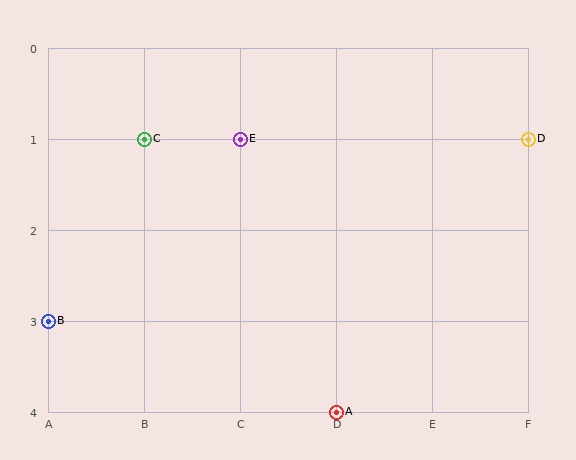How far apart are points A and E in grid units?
Points A and E are 1 column and 3 rows apart (about 3.2 grid units diagonally).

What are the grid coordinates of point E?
Point E is at grid coordinates (C, 1).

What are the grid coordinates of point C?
Point C is at grid coordinates (B, 1).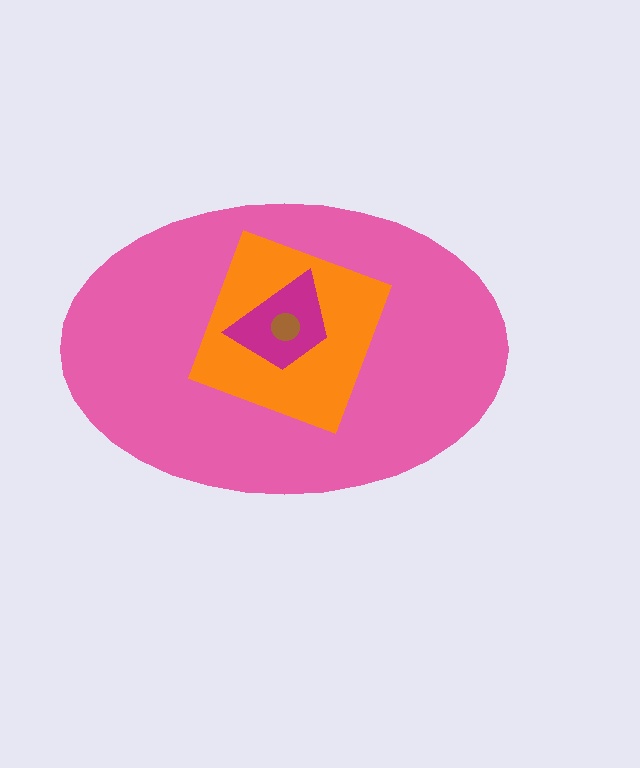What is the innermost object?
The brown circle.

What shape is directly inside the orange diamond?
The magenta trapezoid.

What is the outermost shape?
The pink ellipse.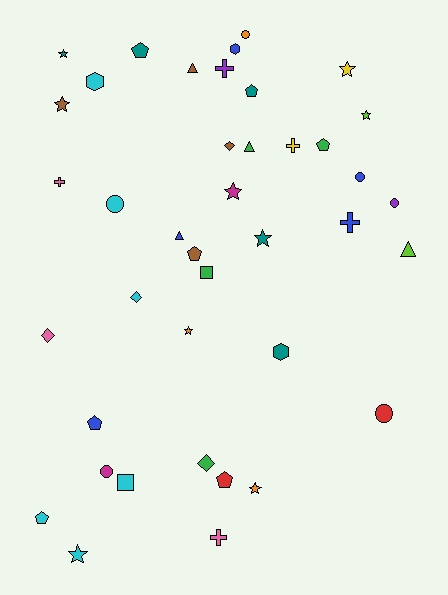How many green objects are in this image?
There are 4 green objects.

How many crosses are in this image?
There are 5 crosses.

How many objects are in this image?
There are 40 objects.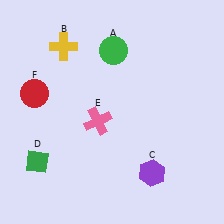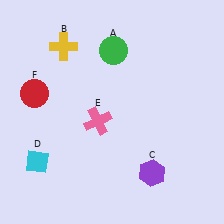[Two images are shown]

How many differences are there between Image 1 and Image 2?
There is 1 difference between the two images.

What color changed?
The diamond (D) changed from green in Image 1 to cyan in Image 2.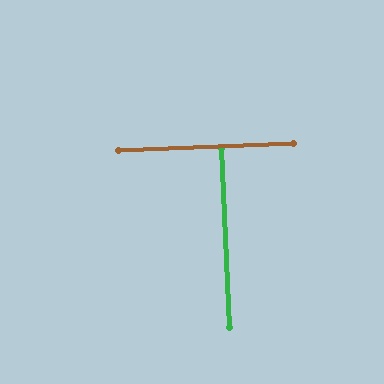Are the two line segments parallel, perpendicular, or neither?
Perpendicular — they meet at approximately 90°.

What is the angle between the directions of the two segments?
Approximately 90 degrees.